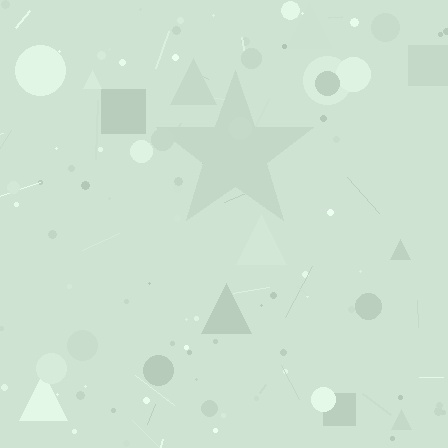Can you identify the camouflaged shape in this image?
The camouflaged shape is a star.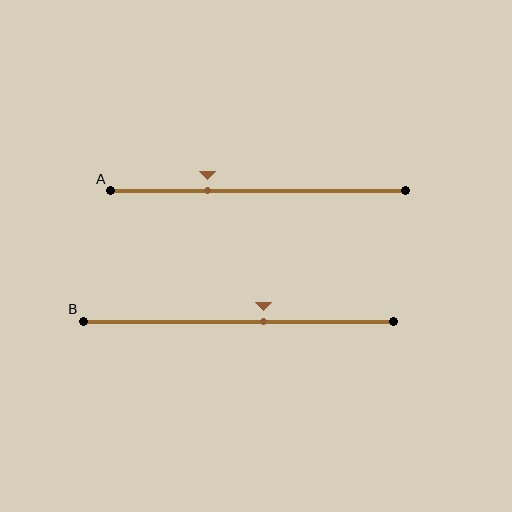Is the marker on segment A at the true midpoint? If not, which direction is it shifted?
No, the marker on segment A is shifted to the left by about 17% of the segment length.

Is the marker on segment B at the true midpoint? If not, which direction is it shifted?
No, the marker on segment B is shifted to the right by about 8% of the segment length.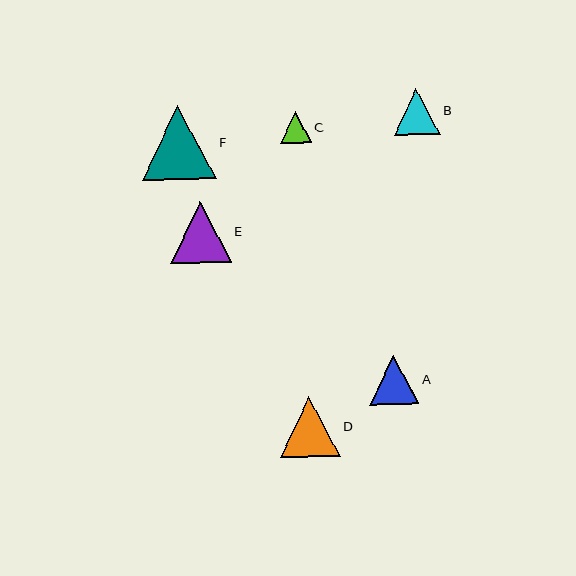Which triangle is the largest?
Triangle F is the largest with a size of approximately 74 pixels.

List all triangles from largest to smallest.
From largest to smallest: F, E, D, A, B, C.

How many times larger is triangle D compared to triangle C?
Triangle D is approximately 1.9 times the size of triangle C.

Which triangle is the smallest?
Triangle C is the smallest with a size of approximately 31 pixels.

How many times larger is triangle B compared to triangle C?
Triangle B is approximately 1.5 times the size of triangle C.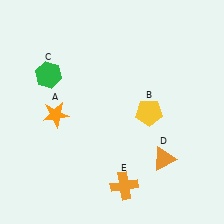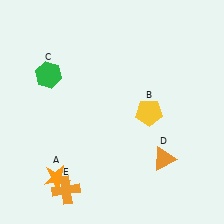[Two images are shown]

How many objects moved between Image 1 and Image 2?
2 objects moved between the two images.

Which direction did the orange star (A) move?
The orange star (A) moved down.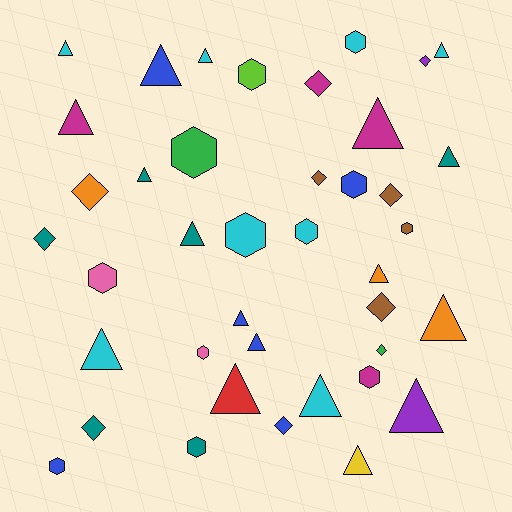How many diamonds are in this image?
There are 10 diamonds.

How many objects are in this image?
There are 40 objects.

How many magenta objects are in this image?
There are 4 magenta objects.